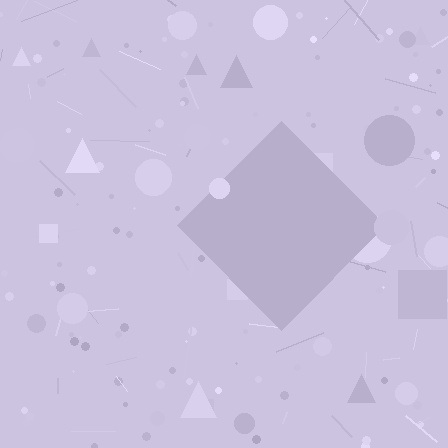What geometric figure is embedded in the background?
A diamond is embedded in the background.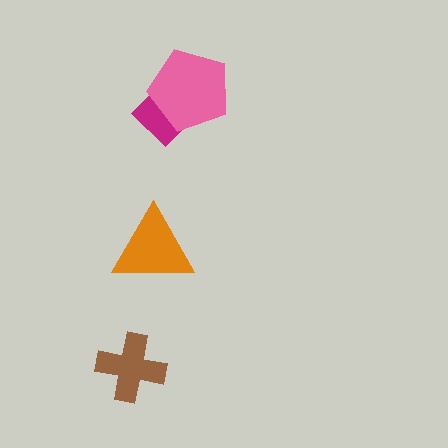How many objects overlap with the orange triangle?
0 objects overlap with the orange triangle.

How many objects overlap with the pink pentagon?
1 object overlaps with the pink pentagon.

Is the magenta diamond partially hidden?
Yes, it is partially covered by another shape.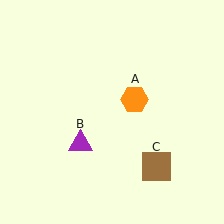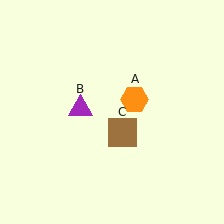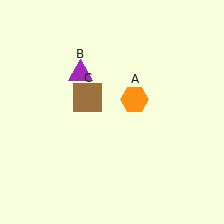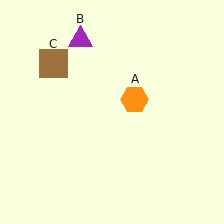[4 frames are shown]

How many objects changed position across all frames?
2 objects changed position: purple triangle (object B), brown square (object C).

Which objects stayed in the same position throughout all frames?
Orange hexagon (object A) remained stationary.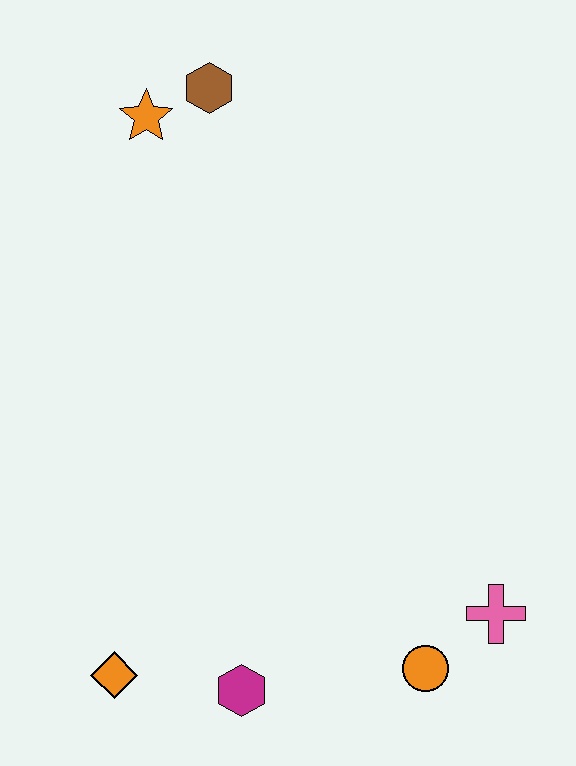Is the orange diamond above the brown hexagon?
No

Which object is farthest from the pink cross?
The orange star is farthest from the pink cross.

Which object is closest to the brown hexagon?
The orange star is closest to the brown hexagon.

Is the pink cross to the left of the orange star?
No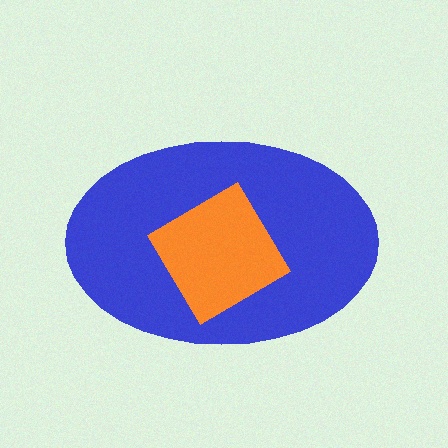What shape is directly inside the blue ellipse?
The orange diamond.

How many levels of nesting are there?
2.